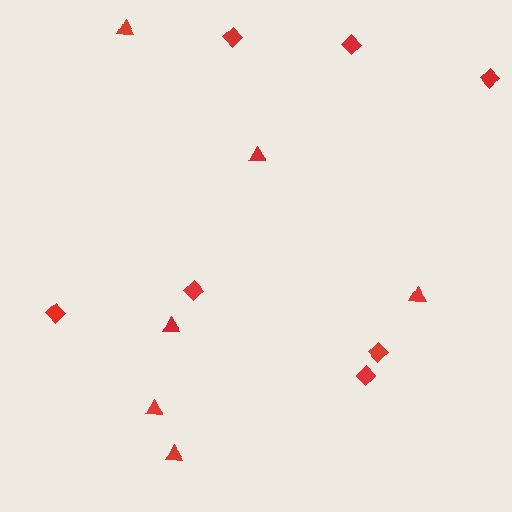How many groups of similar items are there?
There are 2 groups: one group of diamonds (7) and one group of triangles (6).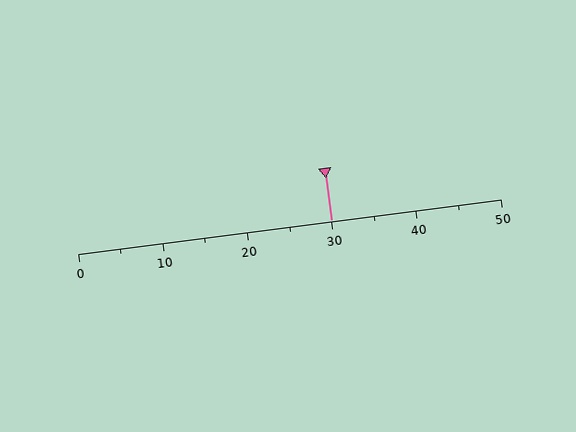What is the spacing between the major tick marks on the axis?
The major ticks are spaced 10 apart.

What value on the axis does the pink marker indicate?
The marker indicates approximately 30.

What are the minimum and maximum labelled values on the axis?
The axis runs from 0 to 50.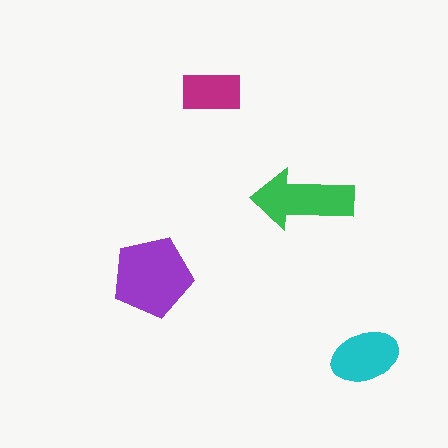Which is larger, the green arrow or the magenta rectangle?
The green arrow.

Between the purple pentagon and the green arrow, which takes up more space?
The purple pentagon.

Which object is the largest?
The purple pentagon.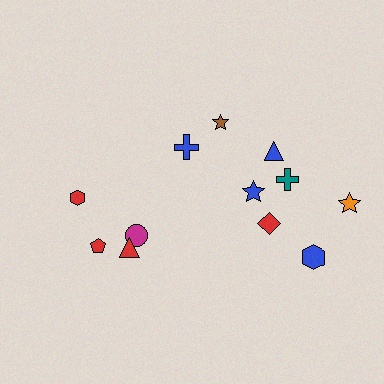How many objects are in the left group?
There are 4 objects.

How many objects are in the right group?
There are 8 objects.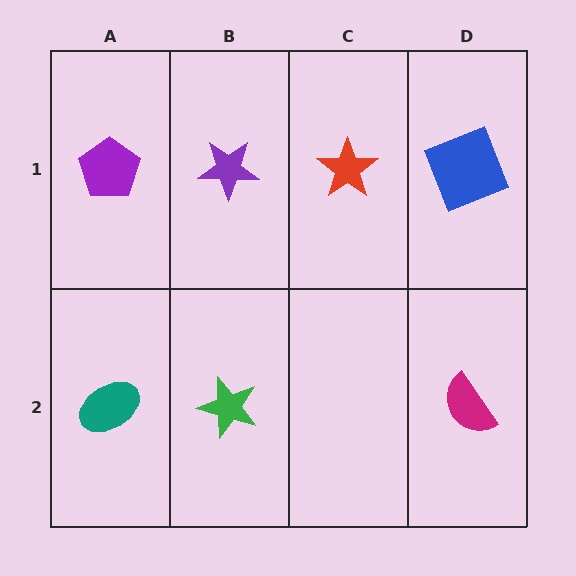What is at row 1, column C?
A red star.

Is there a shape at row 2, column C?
No, that cell is empty.